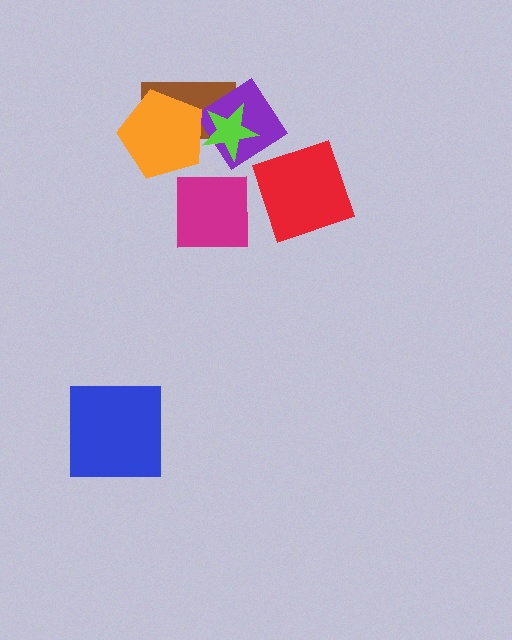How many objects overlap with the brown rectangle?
3 objects overlap with the brown rectangle.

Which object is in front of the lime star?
The orange pentagon is in front of the lime star.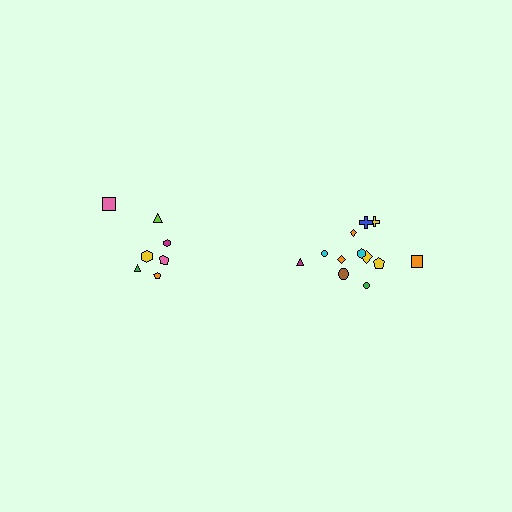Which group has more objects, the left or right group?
The right group.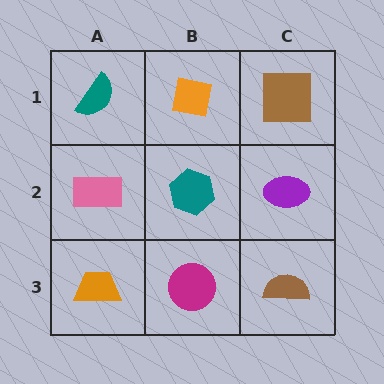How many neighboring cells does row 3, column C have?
2.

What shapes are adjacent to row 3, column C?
A purple ellipse (row 2, column C), a magenta circle (row 3, column B).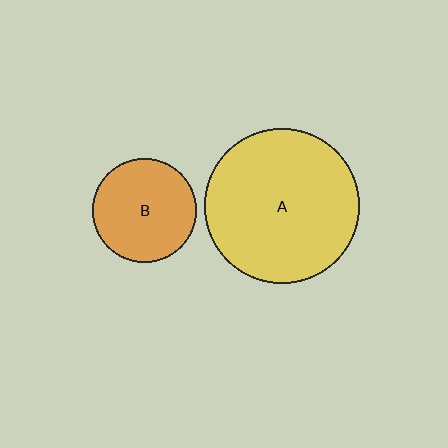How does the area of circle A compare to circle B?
Approximately 2.2 times.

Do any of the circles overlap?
No, none of the circles overlap.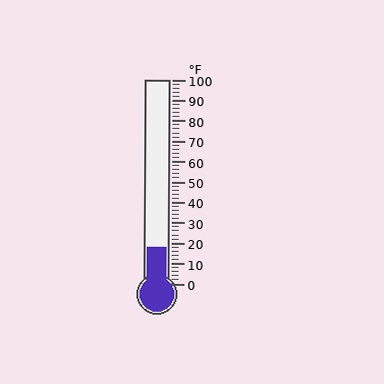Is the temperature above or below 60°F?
The temperature is below 60°F.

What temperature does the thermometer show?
The thermometer shows approximately 18°F.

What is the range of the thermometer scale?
The thermometer scale ranges from 0°F to 100°F.